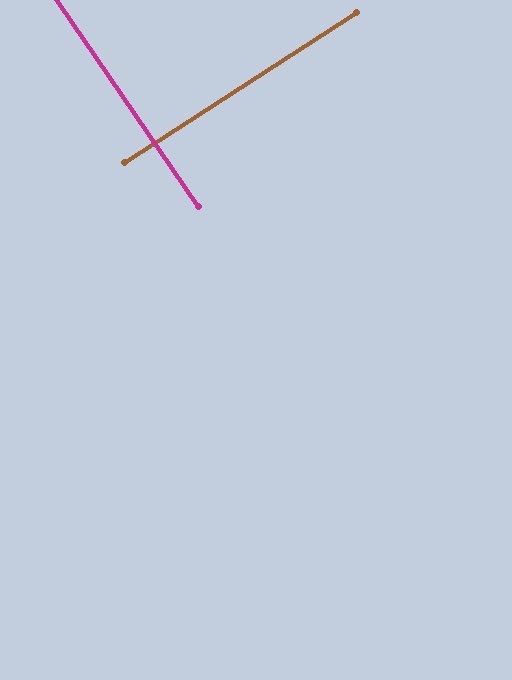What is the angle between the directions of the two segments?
Approximately 89 degrees.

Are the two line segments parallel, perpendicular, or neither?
Perpendicular — they meet at approximately 89°.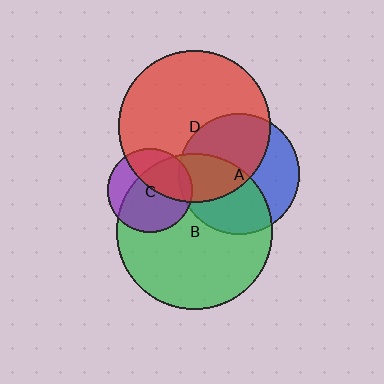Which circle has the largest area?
Circle B (green).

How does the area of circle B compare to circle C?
Approximately 3.4 times.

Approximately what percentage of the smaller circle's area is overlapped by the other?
Approximately 20%.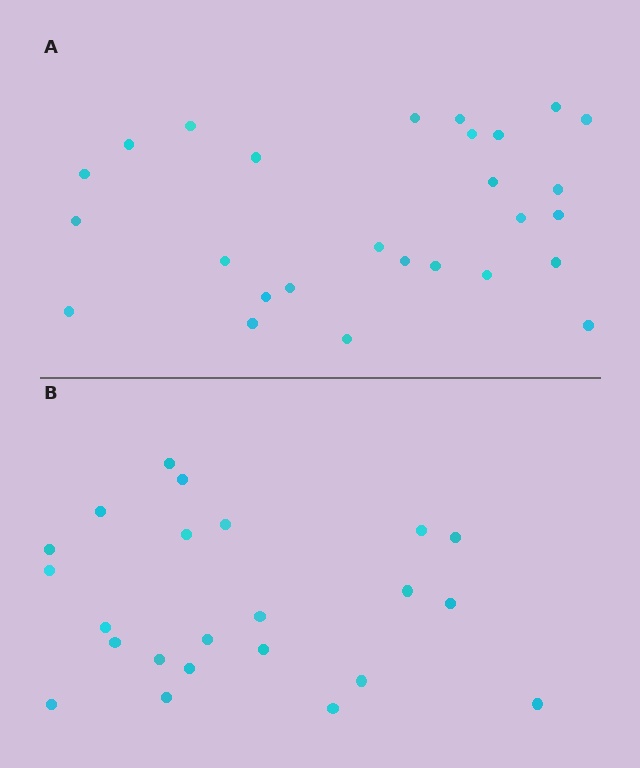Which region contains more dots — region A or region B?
Region A (the top region) has more dots.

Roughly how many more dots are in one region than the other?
Region A has about 4 more dots than region B.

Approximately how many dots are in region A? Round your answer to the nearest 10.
About 30 dots. (The exact count is 27, which rounds to 30.)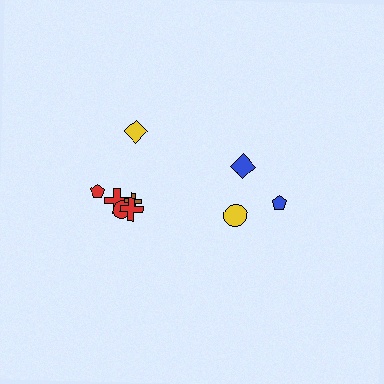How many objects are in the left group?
There are 6 objects.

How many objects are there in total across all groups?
There are 9 objects.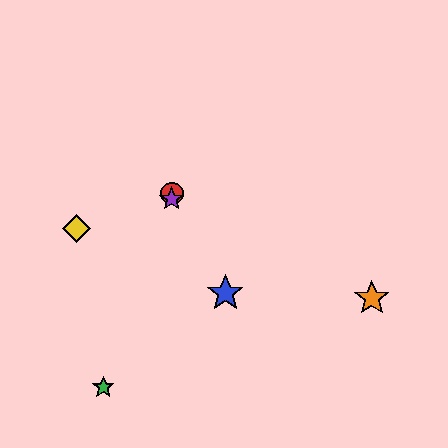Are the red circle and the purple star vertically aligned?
Yes, both are at x≈172.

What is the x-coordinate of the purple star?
The purple star is at x≈172.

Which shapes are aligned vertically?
The red circle, the purple star are aligned vertically.